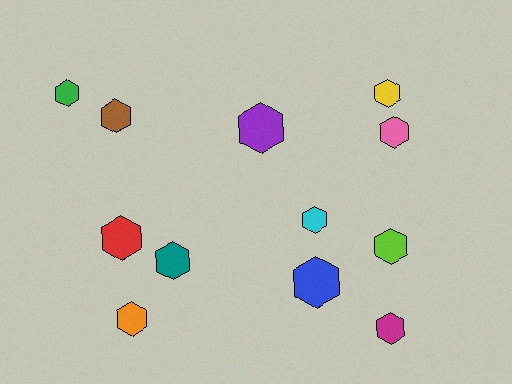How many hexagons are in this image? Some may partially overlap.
There are 12 hexagons.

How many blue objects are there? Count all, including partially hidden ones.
There is 1 blue object.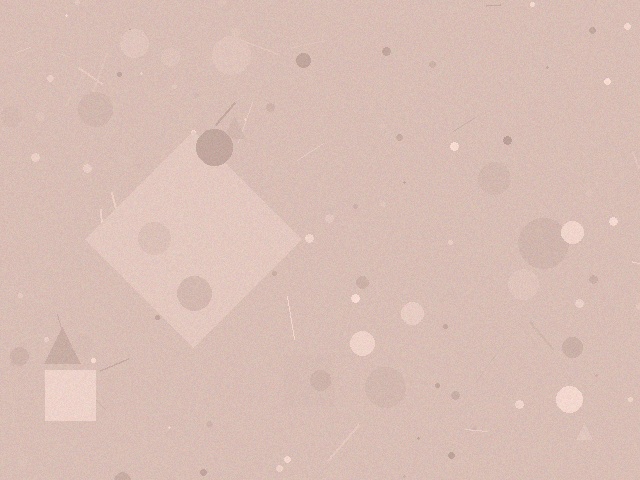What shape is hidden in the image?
A diamond is hidden in the image.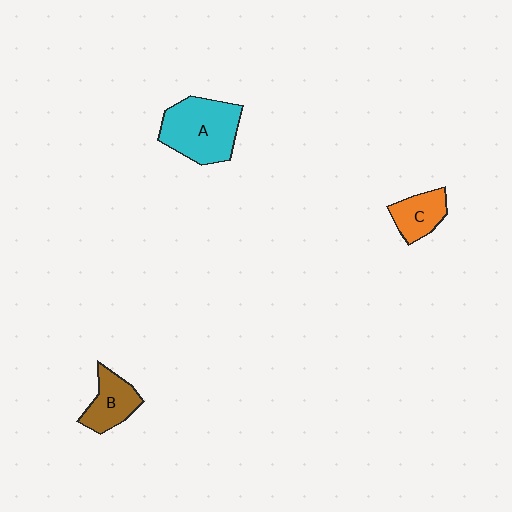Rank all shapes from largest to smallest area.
From largest to smallest: A (cyan), B (brown), C (orange).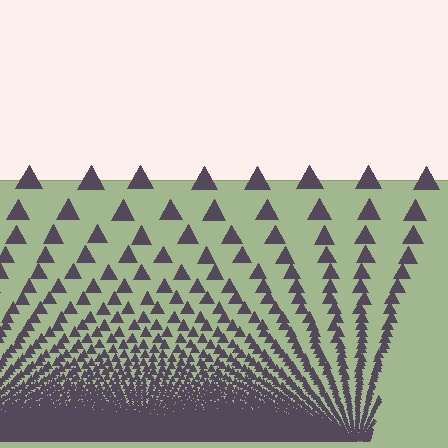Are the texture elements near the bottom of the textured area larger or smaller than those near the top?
Smaller. The gradient is inverted — elements near the bottom are smaller and denser.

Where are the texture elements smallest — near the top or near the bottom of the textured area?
Near the bottom.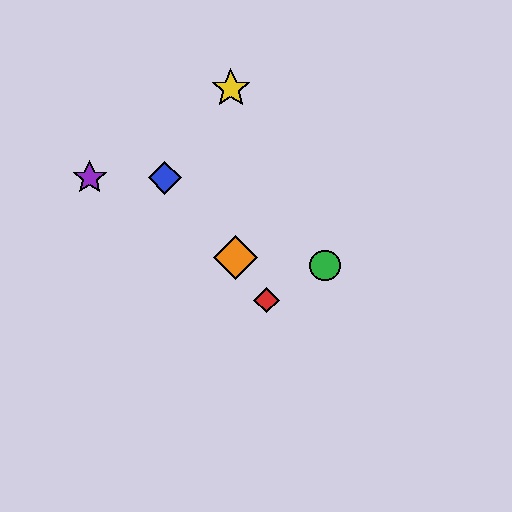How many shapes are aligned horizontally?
2 shapes (the blue diamond, the purple star) are aligned horizontally.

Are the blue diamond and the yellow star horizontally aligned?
No, the blue diamond is at y≈178 and the yellow star is at y≈89.